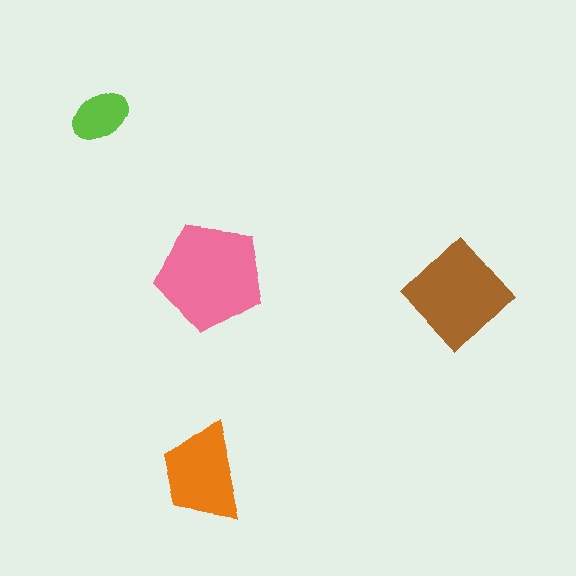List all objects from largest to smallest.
The pink pentagon, the brown diamond, the orange trapezoid, the lime ellipse.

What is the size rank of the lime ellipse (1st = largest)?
4th.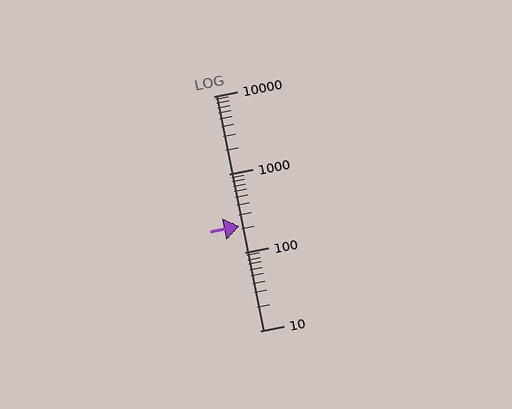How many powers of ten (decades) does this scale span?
The scale spans 3 decades, from 10 to 10000.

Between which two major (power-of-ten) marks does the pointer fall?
The pointer is between 100 and 1000.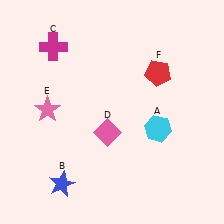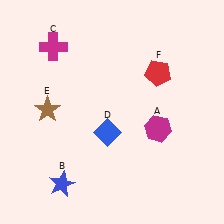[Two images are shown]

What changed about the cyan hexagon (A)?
In Image 1, A is cyan. In Image 2, it changed to magenta.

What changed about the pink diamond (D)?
In Image 1, D is pink. In Image 2, it changed to blue.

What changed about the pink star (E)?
In Image 1, E is pink. In Image 2, it changed to brown.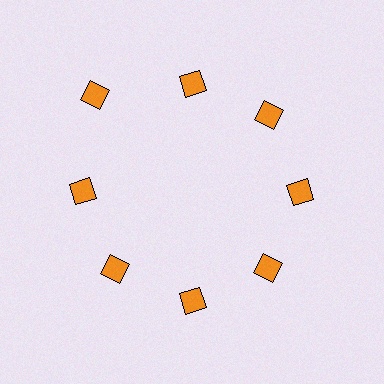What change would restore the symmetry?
The symmetry would be restored by moving it inward, back onto the ring so that all 8 squares sit at equal angles and equal distance from the center.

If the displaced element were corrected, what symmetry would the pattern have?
It would have 8-fold rotational symmetry — the pattern would map onto itself every 45 degrees.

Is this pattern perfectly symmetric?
No. The 8 orange squares are arranged in a ring, but one element near the 10 o'clock position is pushed outward from the center, breaking the 8-fold rotational symmetry.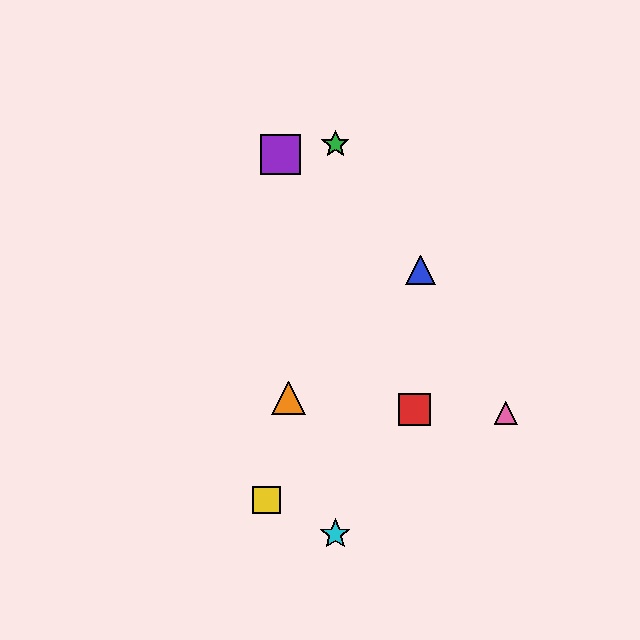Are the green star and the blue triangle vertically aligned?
No, the green star is at x≈335 and the blue triangle is at x≈420.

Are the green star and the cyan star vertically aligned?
Yes, both are at x≈335.